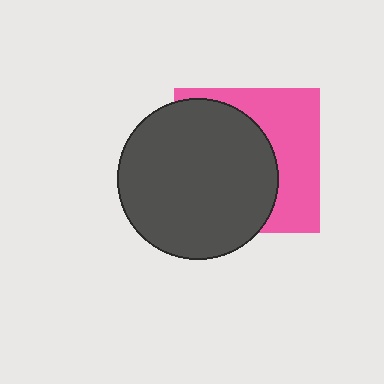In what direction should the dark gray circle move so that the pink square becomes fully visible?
The dark gray circle should move left. That is the shortest direction to clear the overlap and leave the pink square fully visible.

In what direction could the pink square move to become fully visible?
The pink square could move right. That would shift it out from behind the dark gray circle entirely.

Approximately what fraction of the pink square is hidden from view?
Roughly 59% of the pink square is hidden behind the dark gray circle.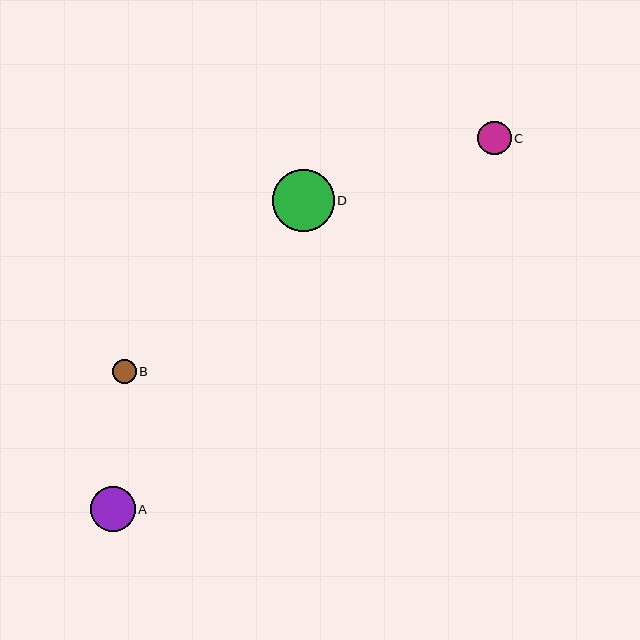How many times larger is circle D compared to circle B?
Circle D is approximately 2.6 times the size of circle B.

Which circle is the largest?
Circle D is the largest with a size of approximately 62 pixels.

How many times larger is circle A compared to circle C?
Circle A is approximately 1.4 times the size of circle C.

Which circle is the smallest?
Circle B is the smallest with a size of approximately 24 pixels.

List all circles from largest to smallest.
From largest to smallest: D, A, C, B.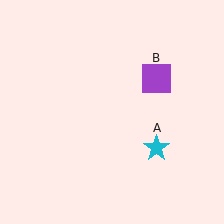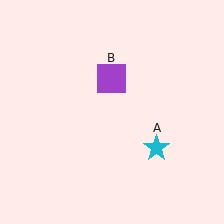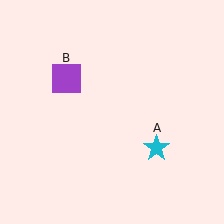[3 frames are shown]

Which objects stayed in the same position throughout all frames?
Cyan star (object A) remained stationary.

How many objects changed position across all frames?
1 object changed position: purple square (object B).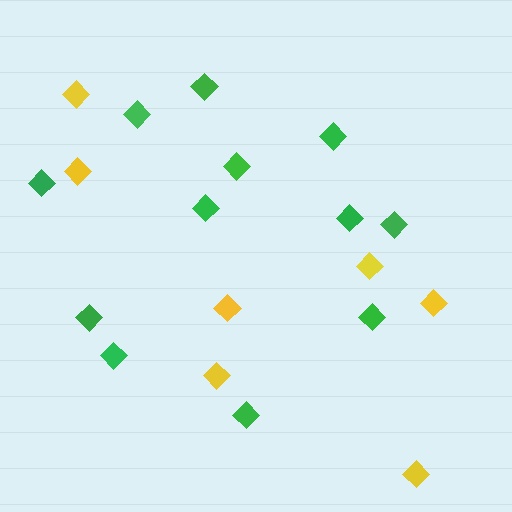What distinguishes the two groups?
There are 2 groups: one group of yellow diamonds (7) and one group of green diamonds (12).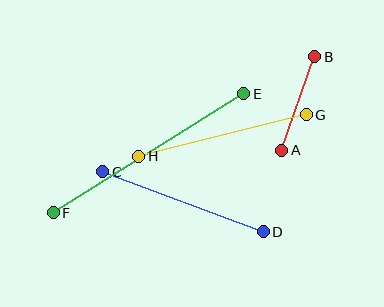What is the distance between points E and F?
The distance is approximately 224 pixels.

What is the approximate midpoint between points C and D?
The midpoint is at approximately (183, 202) pixels.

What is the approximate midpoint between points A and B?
The midpoint is at approximately (298, 104) pixels.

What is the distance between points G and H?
The distance is approximately 172 pixels.